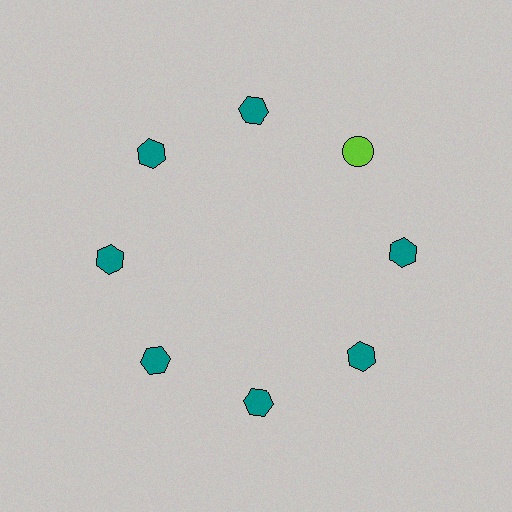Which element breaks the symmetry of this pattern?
The lime circle at roughly the 2 o'clock position breaks the symmetry. All other shapes are teal hexagons.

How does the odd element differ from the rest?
It differs in both color (lime instead of teal) and shape (circle instead of hexagon).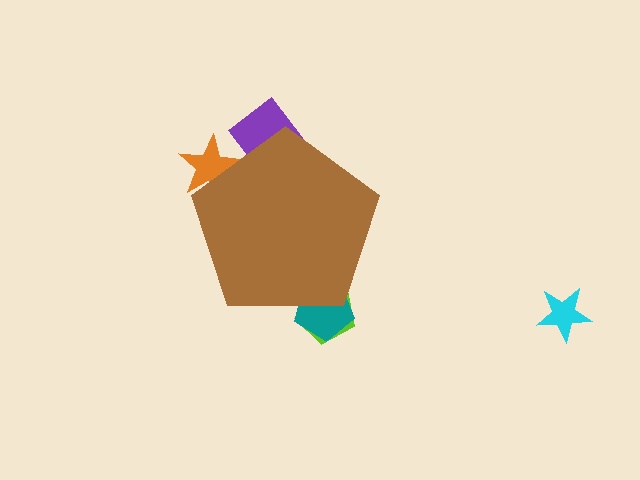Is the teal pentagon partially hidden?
Yes, the teal pentagon is partially hidden behind the brown pentagon.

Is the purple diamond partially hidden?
Yes, the purple diamond is partially hidden behind the brown pentagon.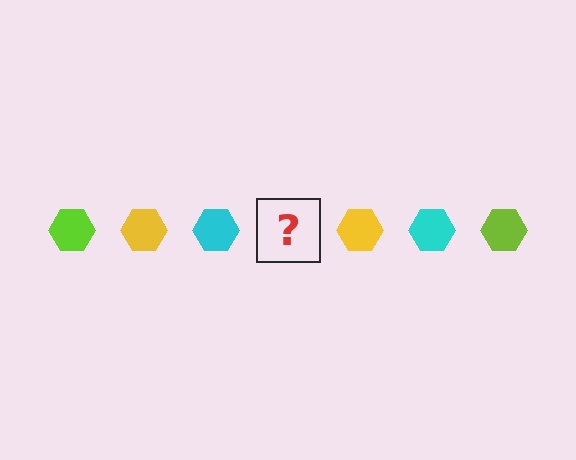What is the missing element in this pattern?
The missing element is a lime hexagon.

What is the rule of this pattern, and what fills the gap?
The rule is that the pattern cycles through lime, yellow, cyan hexagons. The gap should be filled with a lime hexagon.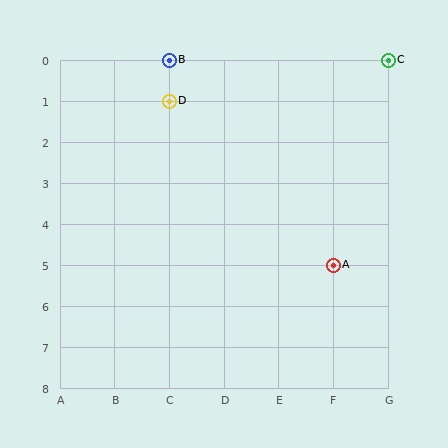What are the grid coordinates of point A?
Point A is at grid coordinates (F, 5).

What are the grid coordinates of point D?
Point D is at grid coordinates (C, 1).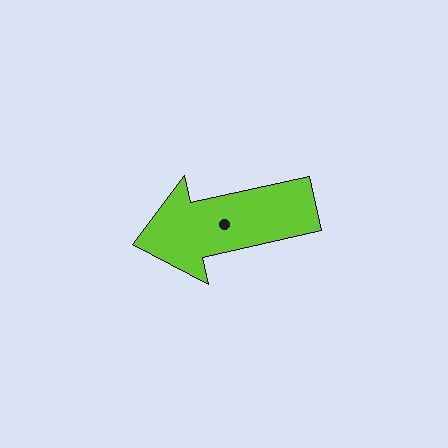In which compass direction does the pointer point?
West.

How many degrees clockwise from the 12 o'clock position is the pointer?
Approximately 257 degrees.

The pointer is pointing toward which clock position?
Roughly 9 o'clock.